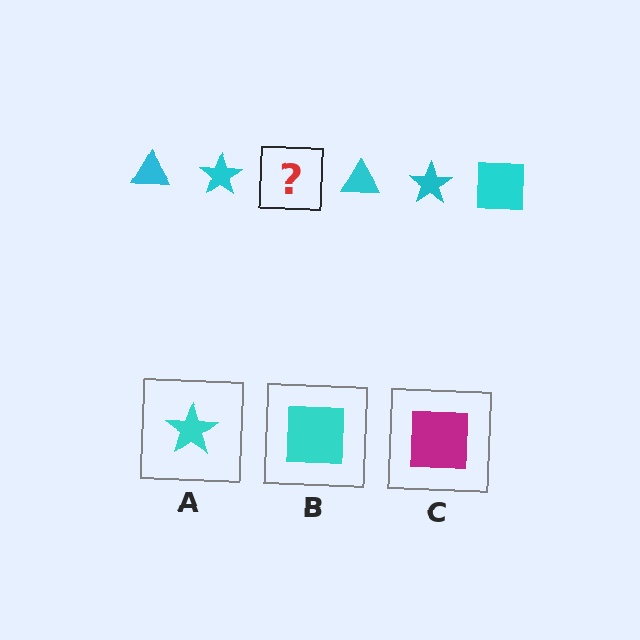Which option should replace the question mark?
Option B.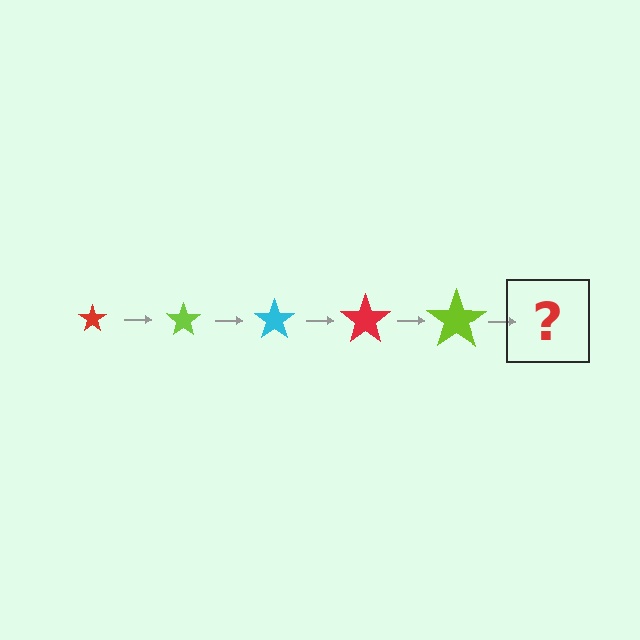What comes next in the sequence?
The next element should be a cyan star, larger than the previous one.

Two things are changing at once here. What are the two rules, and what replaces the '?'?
The two rules are that the star grows larger each step and the color cycles through red, lime, and cyan. The '?' should be a cyan star, larger than the previous one.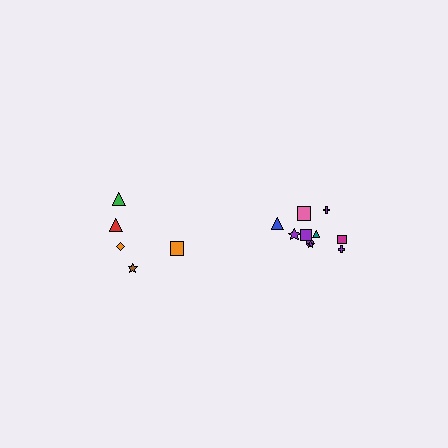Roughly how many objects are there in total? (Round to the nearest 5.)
Roughly 15 objects in total.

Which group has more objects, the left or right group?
The right group.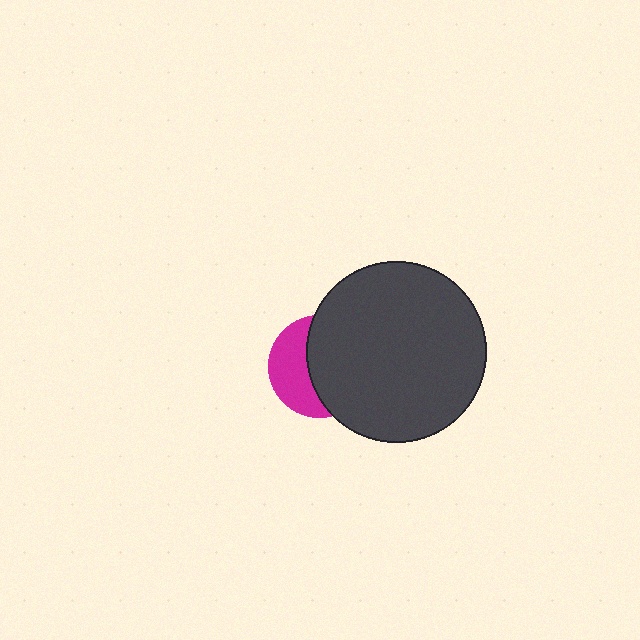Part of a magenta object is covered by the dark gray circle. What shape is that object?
It is a circle.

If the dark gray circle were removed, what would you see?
You would see the complete magenta circle.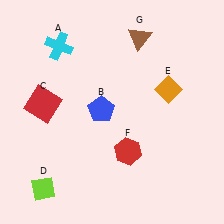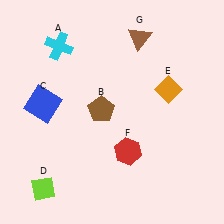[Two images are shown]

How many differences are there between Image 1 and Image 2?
There are 2 differences between the two images.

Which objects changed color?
B changed from blue to brown. C changed from red to blue.